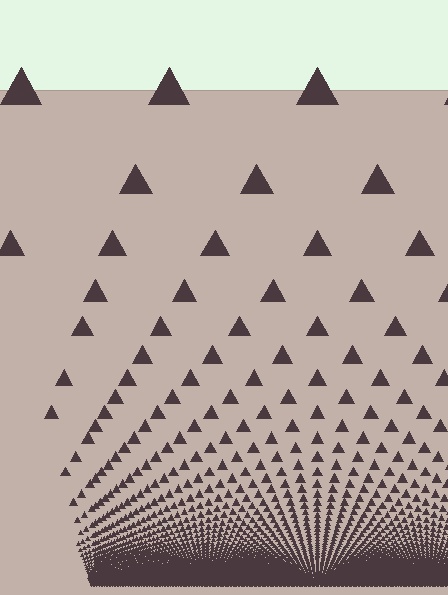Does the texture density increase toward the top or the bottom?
Density increases toward the bottom.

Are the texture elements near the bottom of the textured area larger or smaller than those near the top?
Smaller. The gradient is inverted — elements near the bottom are smaller and denser.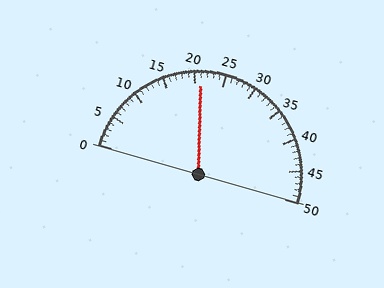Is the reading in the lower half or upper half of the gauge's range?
The reading is in the lower half of the range (0 to 50).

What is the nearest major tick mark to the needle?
The nearest major tick mark is 20.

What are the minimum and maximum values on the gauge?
The gauge ranges from 0 to 50.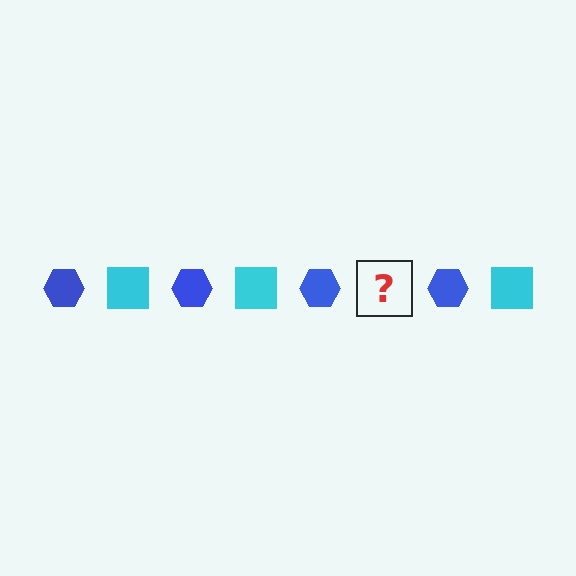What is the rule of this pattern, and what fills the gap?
The rule is that the pattern alternates between blue hexagon and cyan square. The gap should be filled with a cyan square.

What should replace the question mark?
The question mark should be replaced with a cyan square.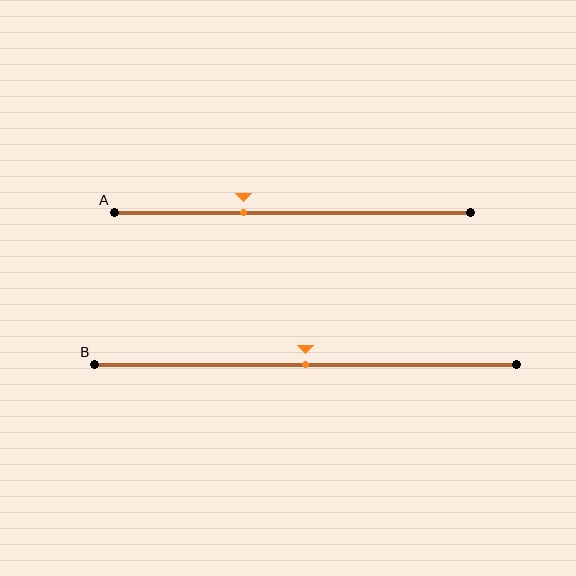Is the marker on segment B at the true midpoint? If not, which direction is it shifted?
Yes, the marker on segment B is at the true midpoint.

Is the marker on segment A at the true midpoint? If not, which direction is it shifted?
No, the marker on segment A is shifted to the left by about 14% of the segment length.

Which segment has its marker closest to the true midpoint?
Segment B has its marker closest to the true midpoint.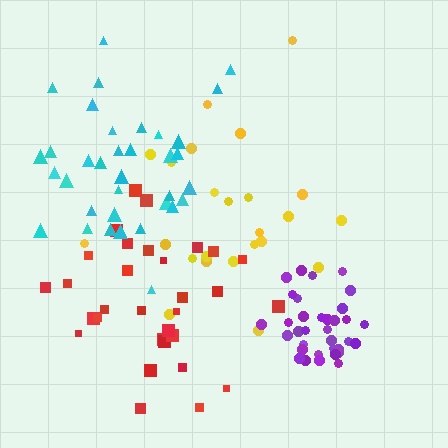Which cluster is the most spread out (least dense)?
Yellow.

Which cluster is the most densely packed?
Purple.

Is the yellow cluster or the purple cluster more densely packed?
Purple.